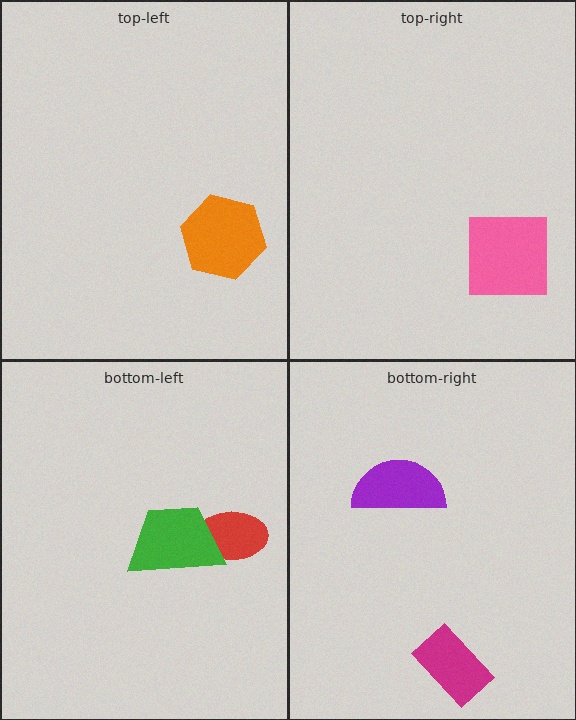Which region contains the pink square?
The top-right region.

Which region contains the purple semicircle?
The bottom-right region.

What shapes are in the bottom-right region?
The purple semicircle, the magenta rectangle.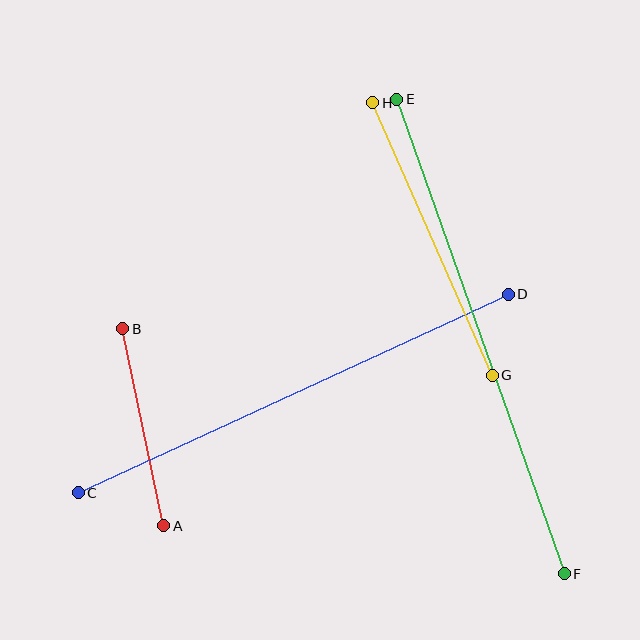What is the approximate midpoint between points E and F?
The midpoint is at approximately (480, 336) pixels.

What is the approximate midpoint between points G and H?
The midpoint is at approximately (432, 239) pixels.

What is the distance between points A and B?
The distance is approximately 201 pixels.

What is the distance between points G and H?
The distance is approximately 298 pixels.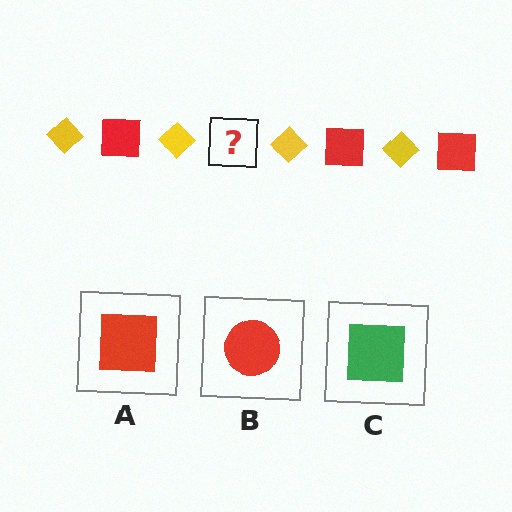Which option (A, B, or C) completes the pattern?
A.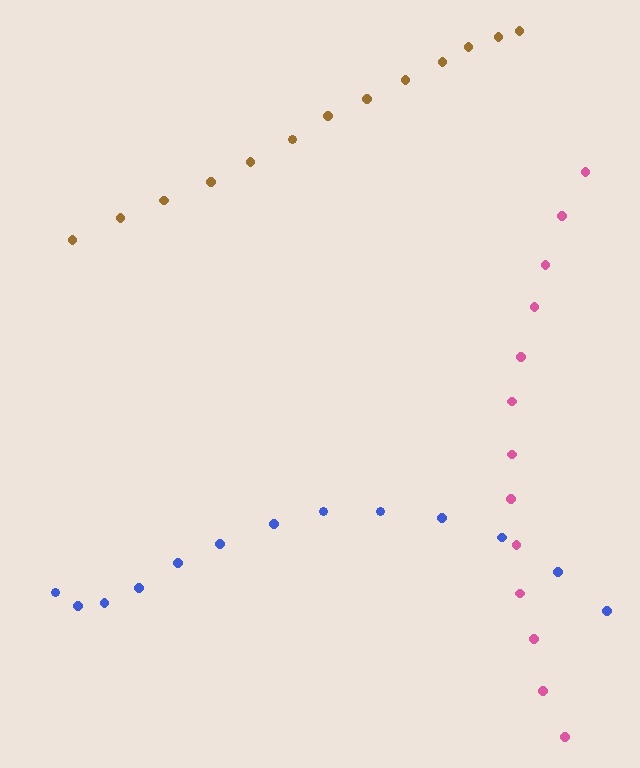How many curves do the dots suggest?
There are 3 distinct paths.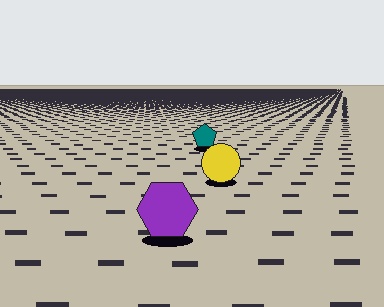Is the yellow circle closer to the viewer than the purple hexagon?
No. The purple hexagon is closer — you can tell from the texture gradient: the ground texture is coarser near it.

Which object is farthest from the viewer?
The teal pentagon is farthest from the viewer. It appears smaller and the ground texture around it is denser.